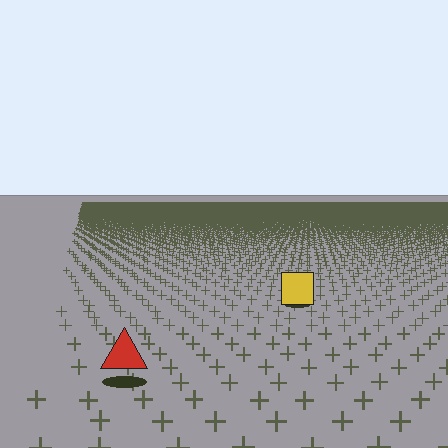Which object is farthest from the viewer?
The yellow square is farthest from the viewer. It appears smaller and the ground texture around it is denser.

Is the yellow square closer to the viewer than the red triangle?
No. The red triangle is closer — you can tell from the texture gradient: the ground texture is coarser near it.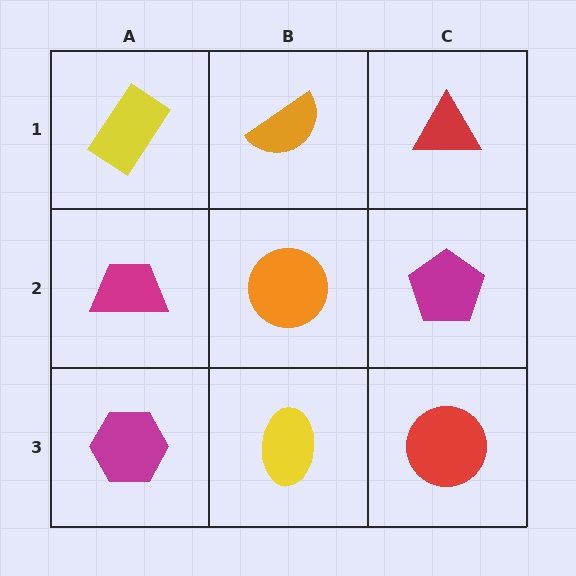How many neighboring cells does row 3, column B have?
3.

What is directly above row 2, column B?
An orange semicircle.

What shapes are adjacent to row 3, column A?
A magenta trapezoid (row 2, column A), a yellow ellipse (row 3, column B).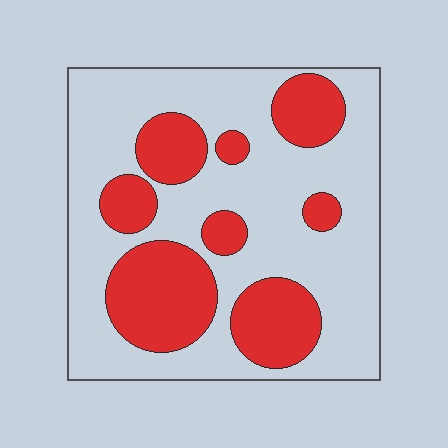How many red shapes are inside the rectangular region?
8.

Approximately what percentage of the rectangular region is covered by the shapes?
Approximately 30%.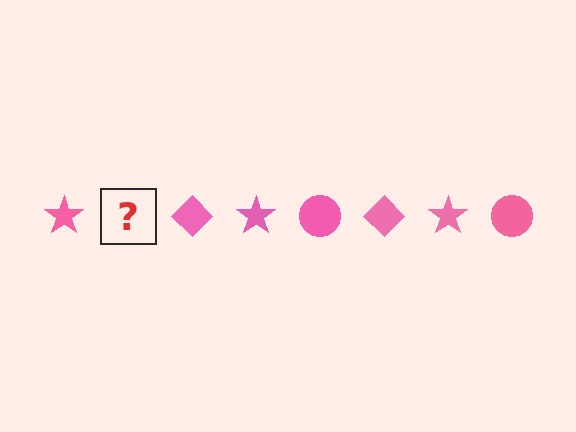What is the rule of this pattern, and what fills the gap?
The rule is that the pattern cycles through star, circle, diamond shapes in pink. The gap should be filled with a pink circle.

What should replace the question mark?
The question mark should be replaced with a pink circle.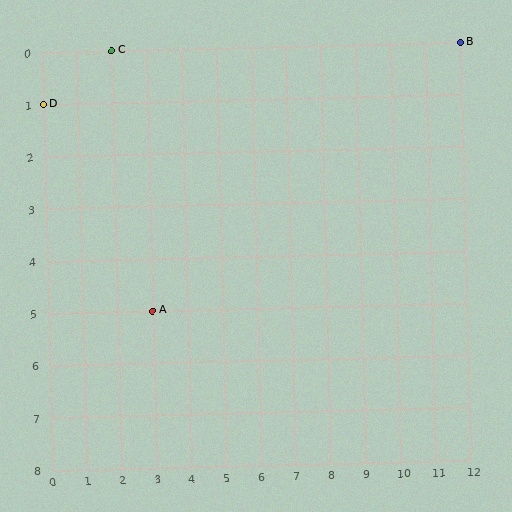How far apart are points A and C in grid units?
Points A and C are 1 column and 5 rows apart (about 5.1 grid units diagonally).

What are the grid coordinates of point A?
Point A is at grid coordinates (3, 5).